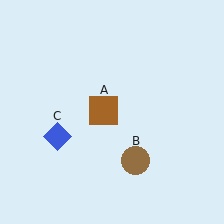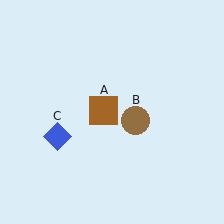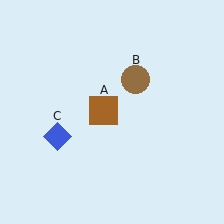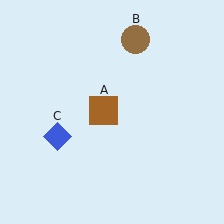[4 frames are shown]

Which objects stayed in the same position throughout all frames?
Brown square (object A) and blue diamond (object C) remained stationary.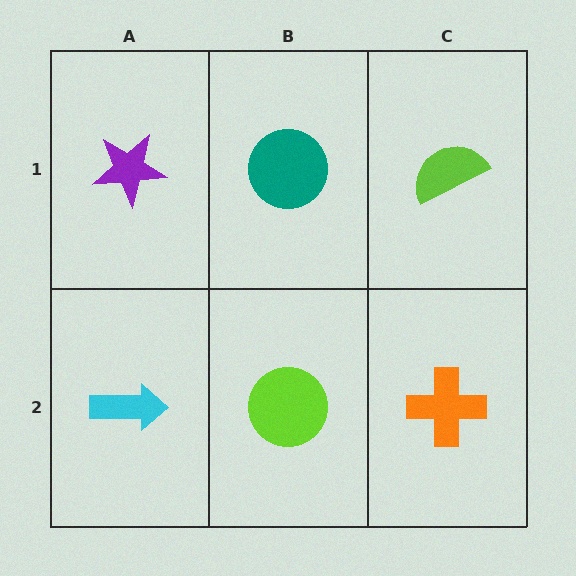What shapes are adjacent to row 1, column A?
A cyan arrow (row 2, column A), a teal circle (row 1, column B).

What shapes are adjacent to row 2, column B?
A teal circle (row 1, column B), a cyan arrow (row 2, column A), an orange cross (row 2, column C).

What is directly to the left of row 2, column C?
A lime circle.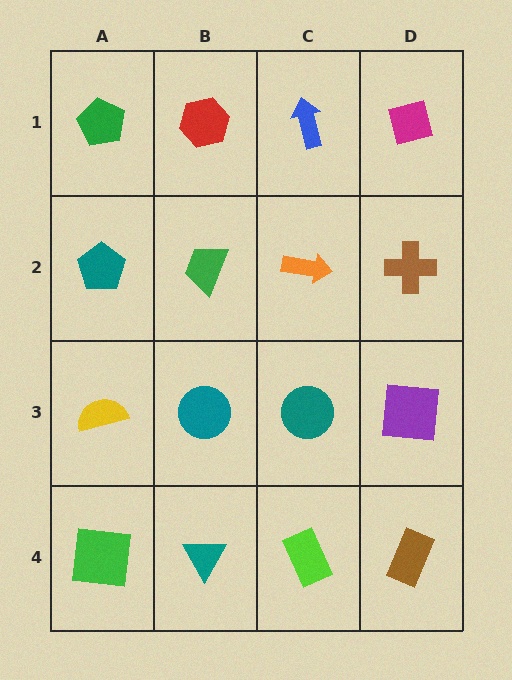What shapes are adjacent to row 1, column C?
An orange arrow (row 2, column C), a red hexagon (row 1, column B), a magenta diamond (row 1, column D).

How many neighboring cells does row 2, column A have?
3.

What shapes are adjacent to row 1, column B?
A green trapezoid (row 2, column B), a green pentagon (row 1, column A), a blue arrow (row 1, column C).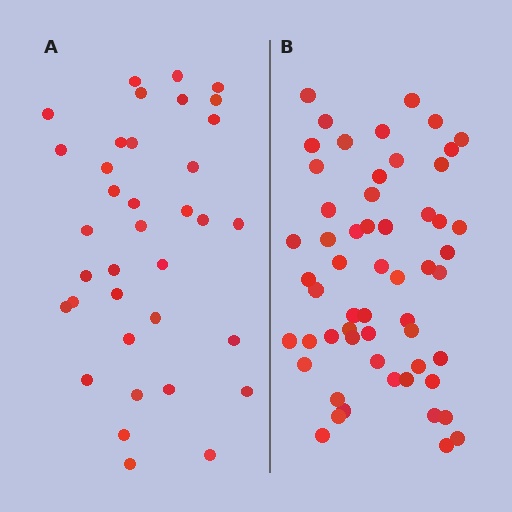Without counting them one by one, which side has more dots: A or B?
Region B (the right region) has more dots.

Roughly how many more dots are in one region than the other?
Region B has approximately 20 more dots than region A.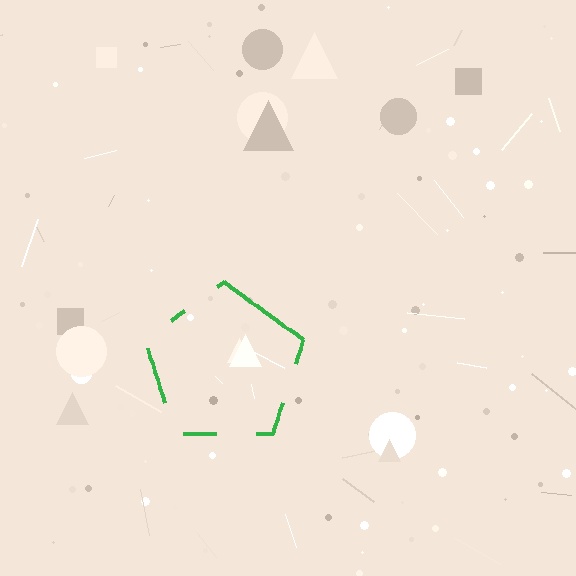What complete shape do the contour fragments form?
The contour fragments form a pentagon.